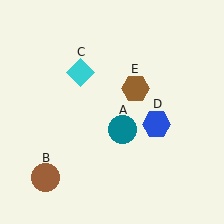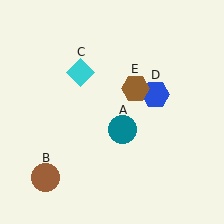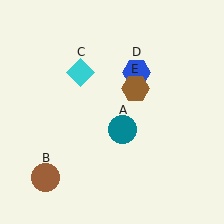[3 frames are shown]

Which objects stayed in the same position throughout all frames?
Teal circle (object A) and brown circle (object B) and cyan diamond (object C) and brown hexagon (object E) remained stationary.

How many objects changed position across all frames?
1 object changed position: blue hexagon (object D).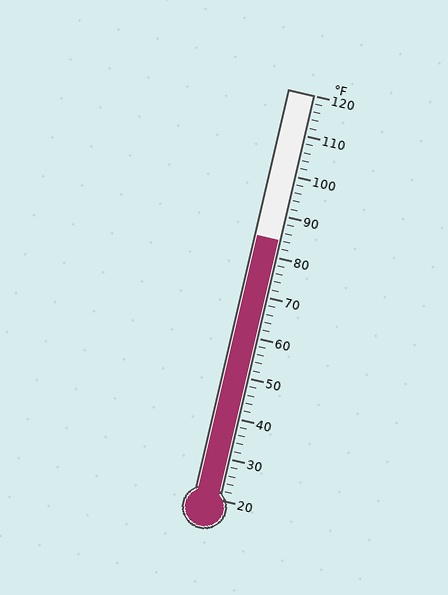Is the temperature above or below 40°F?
The temperature is above 40°F.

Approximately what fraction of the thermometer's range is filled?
The thermometer is filled to approximately 65% of its range.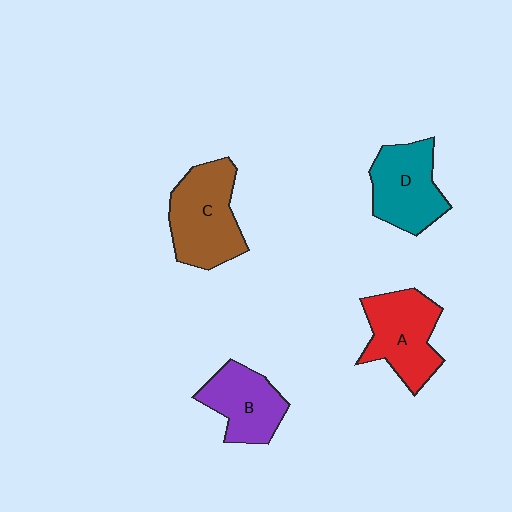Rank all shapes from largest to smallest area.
From largest to smallest: C (brown), A (red), D (teal), B (purple).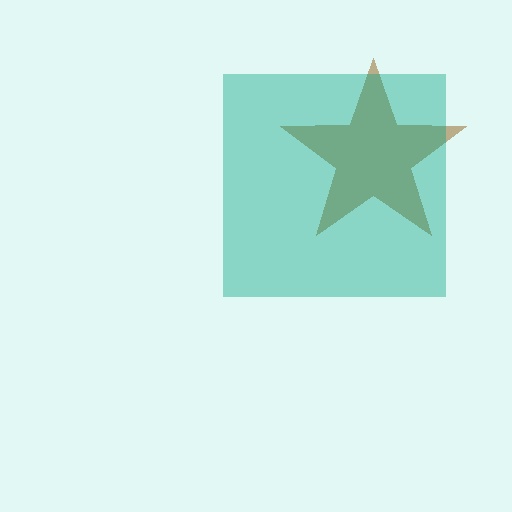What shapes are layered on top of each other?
The layered shapes are: a brown star, a teal square.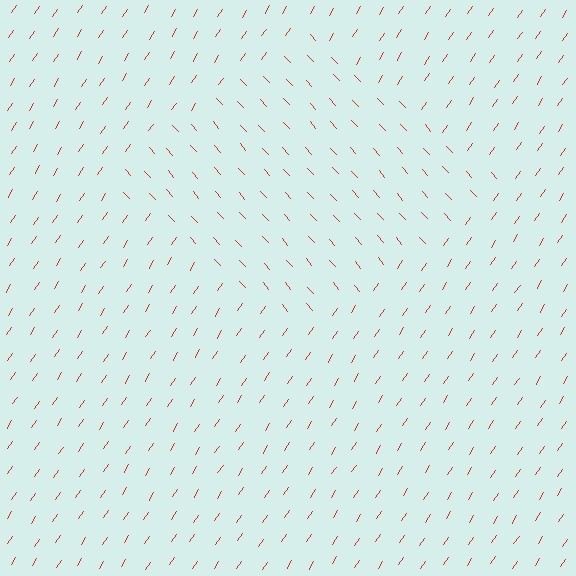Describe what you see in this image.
The image is filled with small red line segments. A diamond region in the image has lines oriented differently from the surrounding lines, creating a visible texture boundary.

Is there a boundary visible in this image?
Yes, there is a texture boundary formed by a change in line orientation.